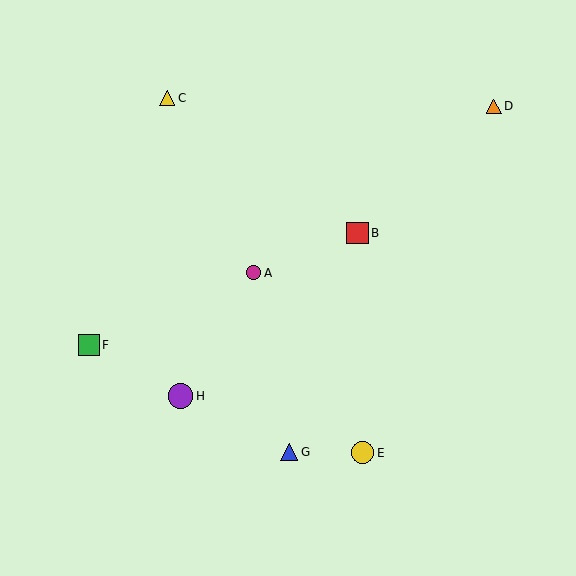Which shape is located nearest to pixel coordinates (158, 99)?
The yellow triangle (labeled C) at (167, 98) is nearest to that location.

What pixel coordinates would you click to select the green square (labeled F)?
Click at (89, 345) to select the green square F.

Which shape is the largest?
The purple circle (labeled H) is the largest.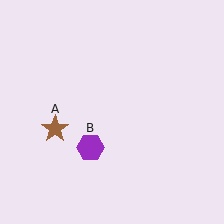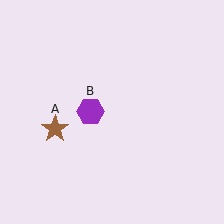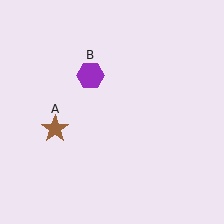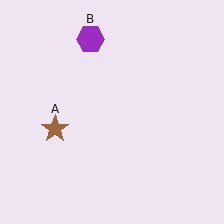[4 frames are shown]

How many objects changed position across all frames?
1 object changed position: purple hexagon (object B).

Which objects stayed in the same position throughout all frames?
Brown star (object A) remained stationary.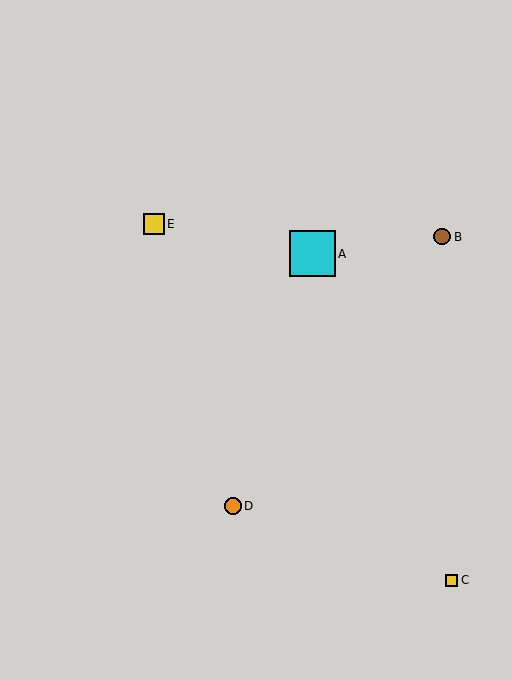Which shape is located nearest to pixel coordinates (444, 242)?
The brown circle (labeled B) at (442, 237) is nearest to that location.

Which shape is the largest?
The cyan square (labeled A) is the largest.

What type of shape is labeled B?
Shape B is a brown circle.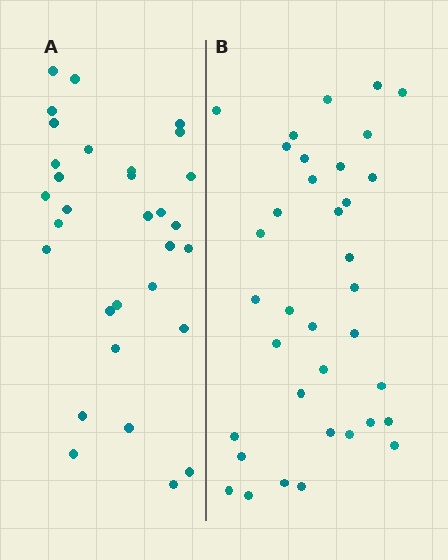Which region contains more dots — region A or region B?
Region B (the right region) has more dots.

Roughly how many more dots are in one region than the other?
Region B has about 5 more dots than region A.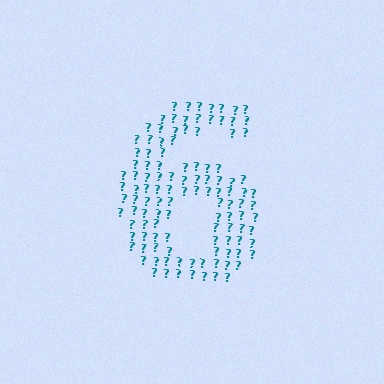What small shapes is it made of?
It is made of small question marks.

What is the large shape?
The large shape is the digit 6.